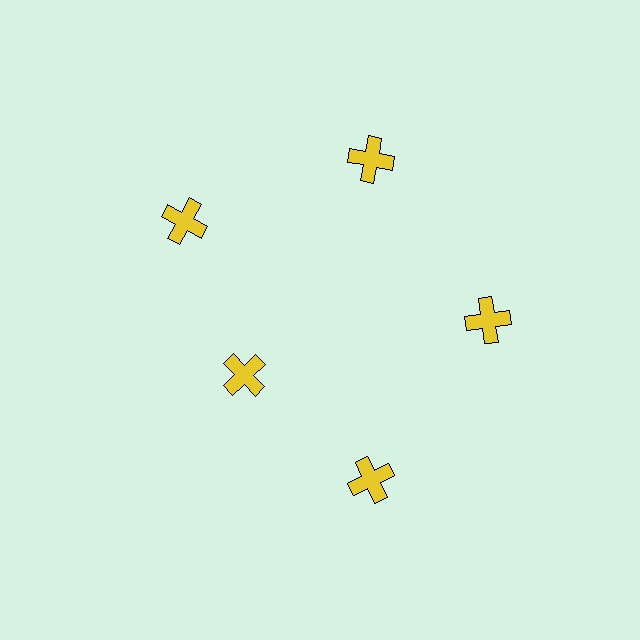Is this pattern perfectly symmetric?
No. The 5 yellow crosses are arranged in a ring, but one element near the 8 o'clock position is pulled inward toward the center, breaking the 5-fold rotational symmetry.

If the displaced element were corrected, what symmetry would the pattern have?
It would have 5-fold rotational symmetry — the pattern would map onto itself every 72 degrees.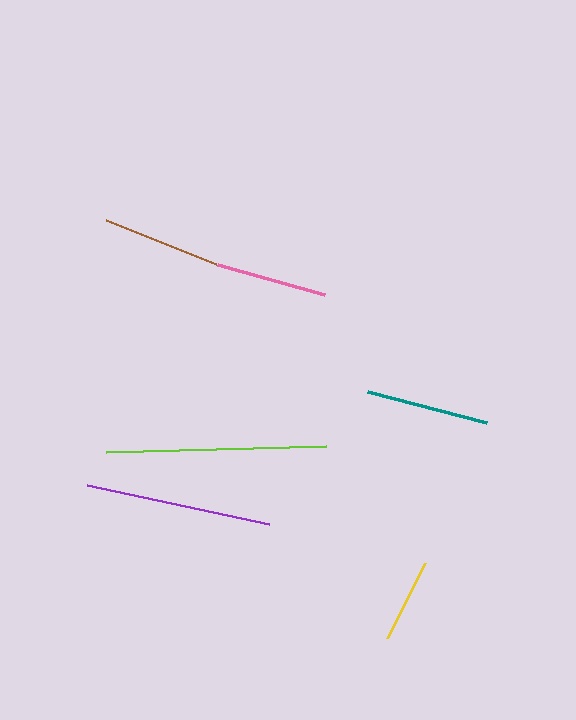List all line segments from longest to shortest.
From longest to shortest: lime, purple, teal, brown, pink, yellow.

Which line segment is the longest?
The lime line is the longest at approximately 219 pixels.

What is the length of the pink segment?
The pink segment is approximately 111 pixels long.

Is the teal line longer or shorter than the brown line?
The teal line is longer than the brown line.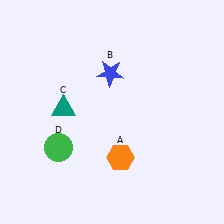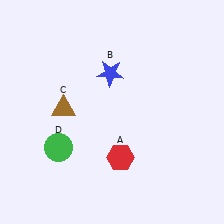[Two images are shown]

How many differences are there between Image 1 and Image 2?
There are 2 differences between the two images.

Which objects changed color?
A changed from orange to red. C changed from teal to brown.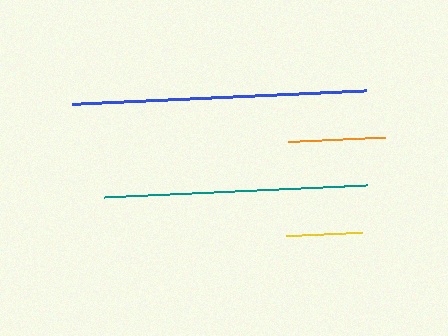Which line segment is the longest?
The blue line is the longest at approximately 294 pixels.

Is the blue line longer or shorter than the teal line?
The blue line is longer than the teal line.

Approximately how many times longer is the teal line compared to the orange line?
The teal line is approximately 2.7 times the length of the orange line.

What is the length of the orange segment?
The orange segment is approximately 97 pixels long.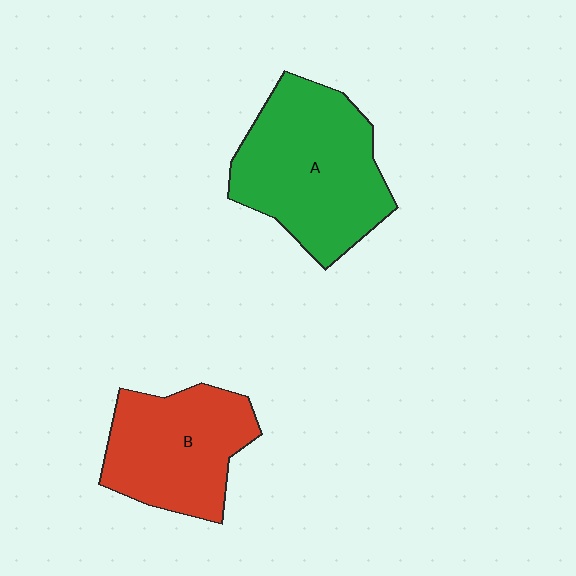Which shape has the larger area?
Shape A (green).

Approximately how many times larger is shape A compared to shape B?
Approximately 1.3 times.